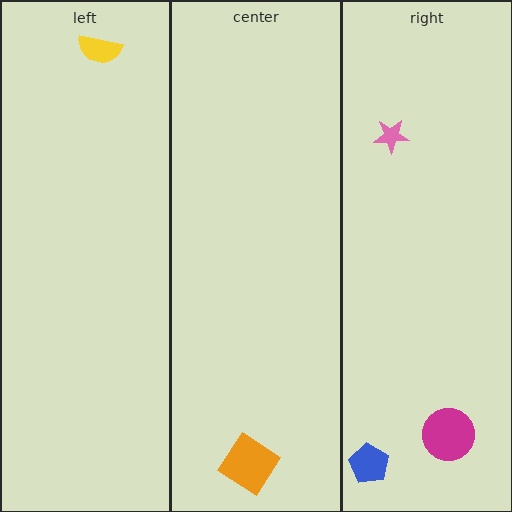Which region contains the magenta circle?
The right region.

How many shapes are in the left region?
1.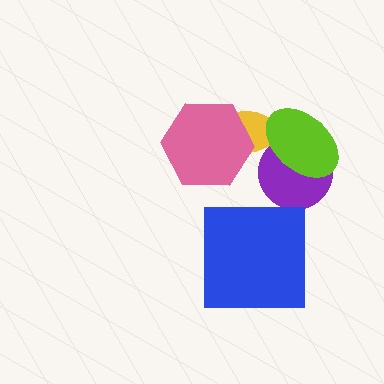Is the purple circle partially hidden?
Yes, it is partially covered by another shape.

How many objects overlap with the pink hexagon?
1 object overlaps with the pink hexagon.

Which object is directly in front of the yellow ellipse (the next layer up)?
The lime ellipse is directly in front of the yellow ellipse.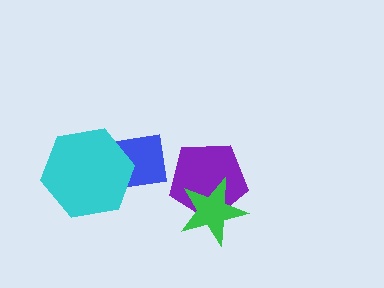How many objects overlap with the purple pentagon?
1 object overlaps with the purple pentagon.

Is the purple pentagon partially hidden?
Yes, it is partially covered by another shape.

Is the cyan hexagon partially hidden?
No, no other shape covers it.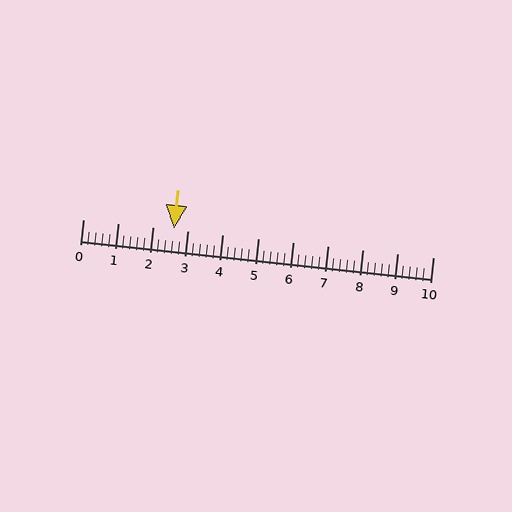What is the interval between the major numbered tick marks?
The major tick marks are spaced 1 units apart.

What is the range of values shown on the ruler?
The ruler shows values from 0 to 10.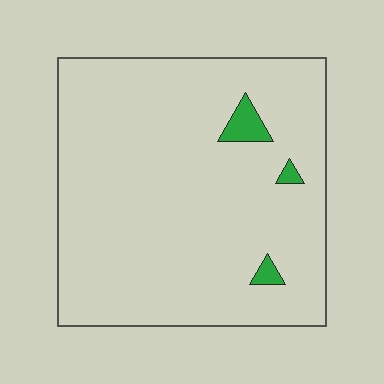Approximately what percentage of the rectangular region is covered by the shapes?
Approximately 5%.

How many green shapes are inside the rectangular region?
3.